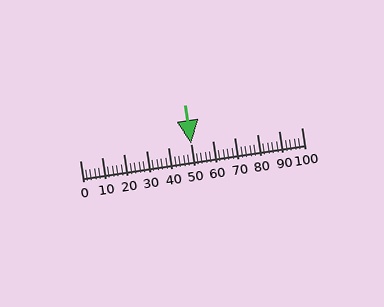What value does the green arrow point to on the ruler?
The green arrow points to approximately 50.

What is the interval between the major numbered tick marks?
The major tick marks are spaced 10 units apart.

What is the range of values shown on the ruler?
The ruler shows values from 0 to 100.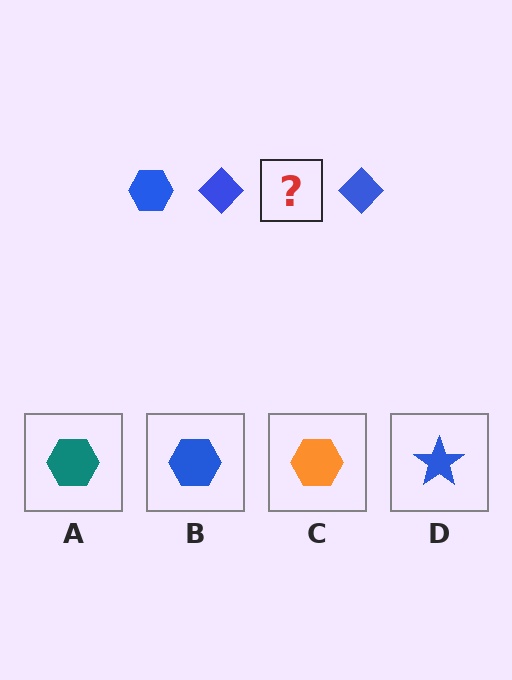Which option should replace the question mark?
Option B.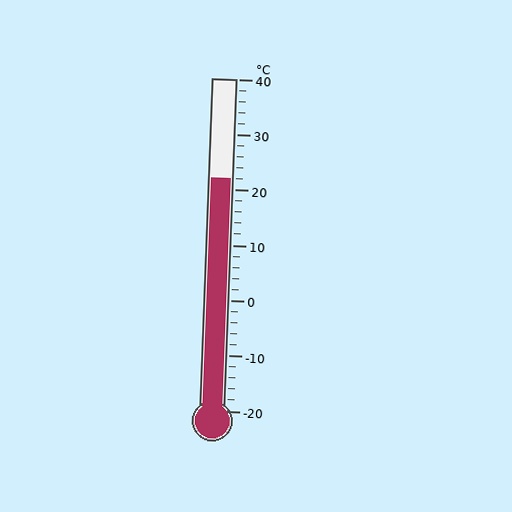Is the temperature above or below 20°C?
The temperature is above 20°C.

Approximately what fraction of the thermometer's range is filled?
The thermometer is filled to approximately 70% of its range.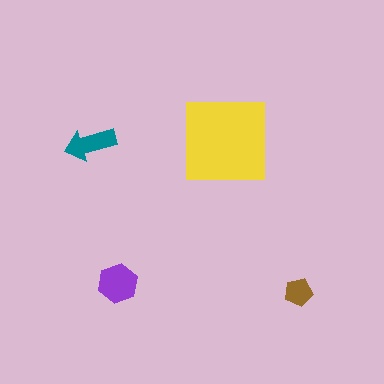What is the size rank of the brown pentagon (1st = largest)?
4th.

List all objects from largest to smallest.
The yellow square, the purple hexagon, the teal arrow, the brown pentagon.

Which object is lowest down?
The brown pentagon is bottommost.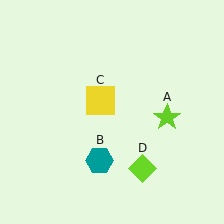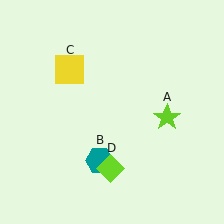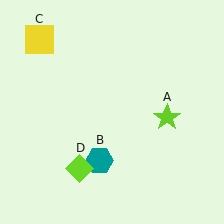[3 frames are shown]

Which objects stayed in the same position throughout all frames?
Lime star (object A) and teal hexagon (object B) remained stationary.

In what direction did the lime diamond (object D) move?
The lime diamond (object D) moved left.